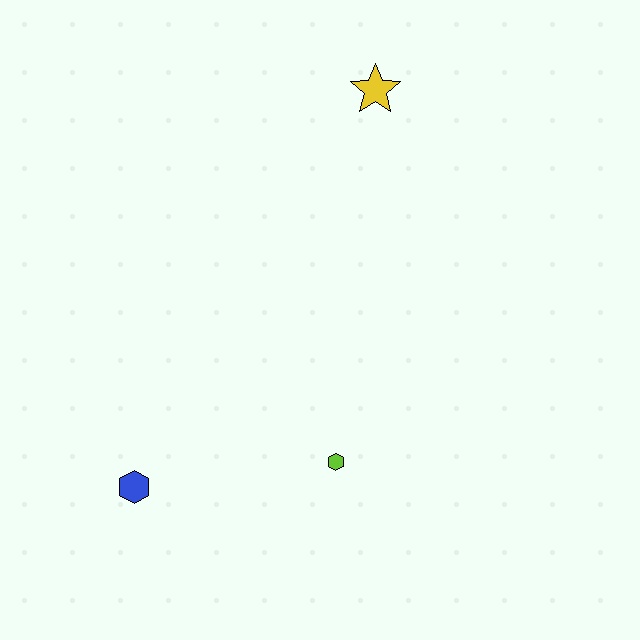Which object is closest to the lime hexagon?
The blue hexagon is closest to the lime hexagon.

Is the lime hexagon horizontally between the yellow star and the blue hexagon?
Yes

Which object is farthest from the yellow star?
The blue hexagon is farthest from the yellow star.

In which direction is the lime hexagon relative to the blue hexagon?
The lime hexagon is to the right of the blue hexagon.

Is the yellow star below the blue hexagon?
No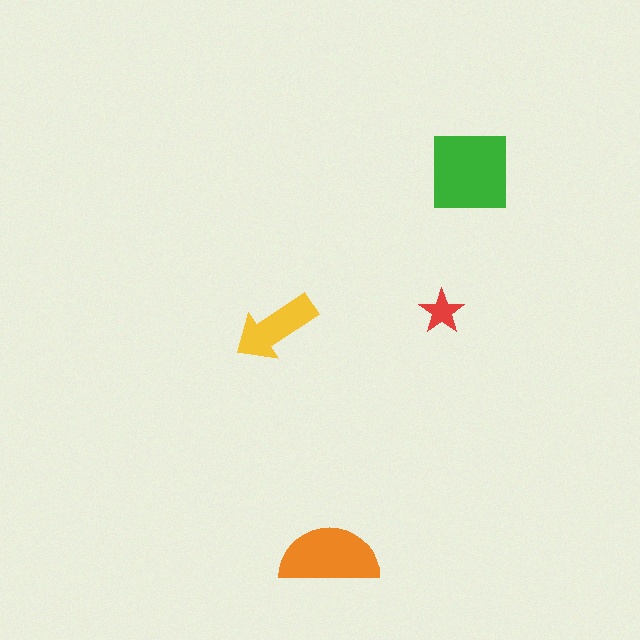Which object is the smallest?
The red star.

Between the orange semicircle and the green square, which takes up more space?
The green square.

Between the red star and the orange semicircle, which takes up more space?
The orange semicircle.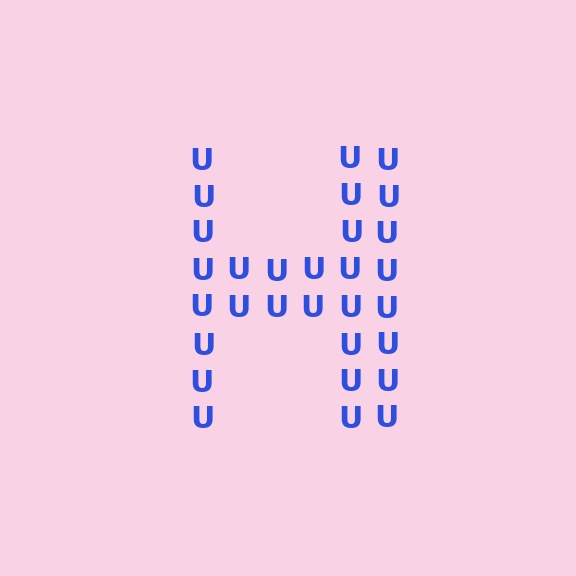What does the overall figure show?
The overall figure shows the letter H.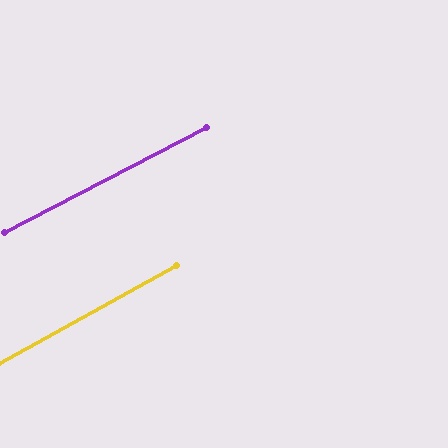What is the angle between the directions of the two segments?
Approximately 1 degree.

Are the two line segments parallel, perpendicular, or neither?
Parallel — their directions differ by only 1.5°.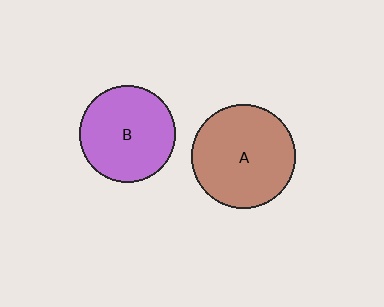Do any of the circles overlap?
No, none of the circles overlap.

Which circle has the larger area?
Circle A (brown).